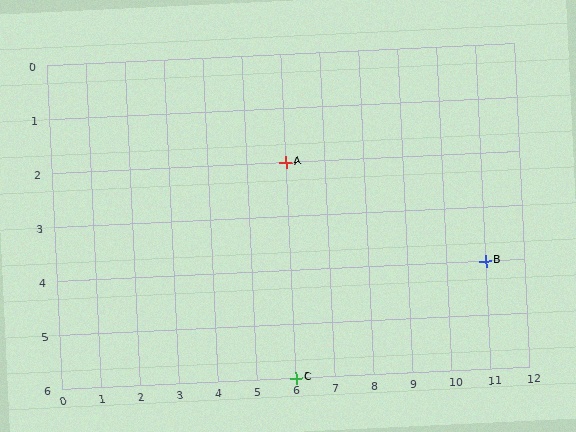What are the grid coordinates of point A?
Point A is at grid coordinates (6, 2).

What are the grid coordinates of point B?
Point B is at grid coordinates (11, 4).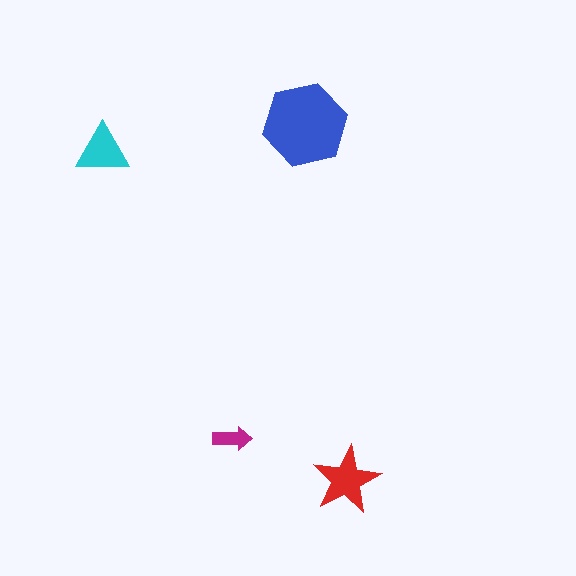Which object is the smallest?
The magenta arrow.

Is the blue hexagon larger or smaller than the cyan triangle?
Larger.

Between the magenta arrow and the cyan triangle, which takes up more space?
The cyan triangle.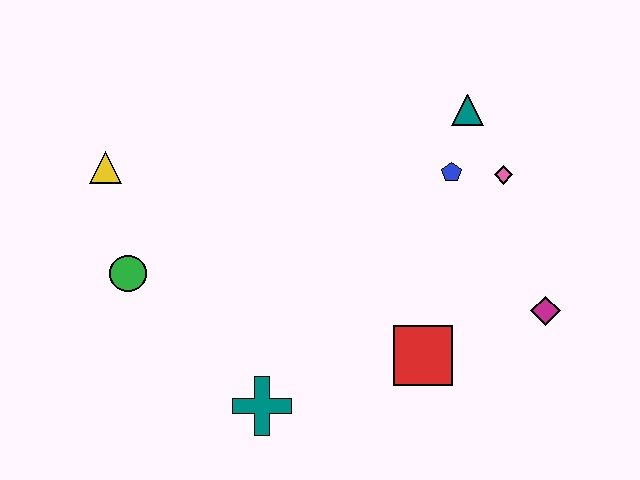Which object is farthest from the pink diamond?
The yellow triangle is farthest from the pink diamond.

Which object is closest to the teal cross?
The red square is closest to the teal cross.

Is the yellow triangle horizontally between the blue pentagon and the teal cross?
No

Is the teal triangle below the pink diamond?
No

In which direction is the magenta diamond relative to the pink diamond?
The magenta diamond is below the pink diamond.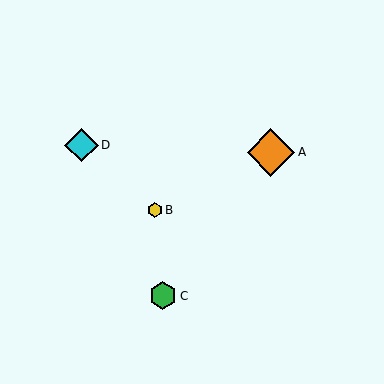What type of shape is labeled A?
Shape A is an orange diamond.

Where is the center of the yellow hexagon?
The center of the yellow hexagon is at (155, 210).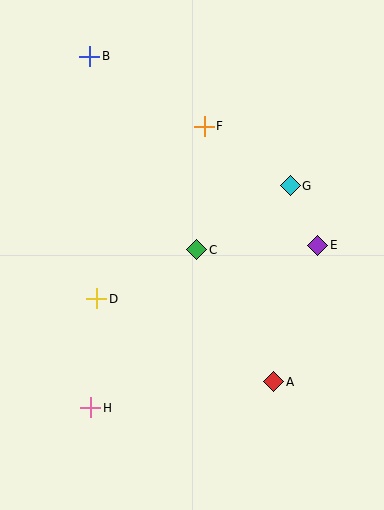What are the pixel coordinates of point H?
Point H is at (91, 408).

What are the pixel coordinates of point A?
Point A is at (274, 382).